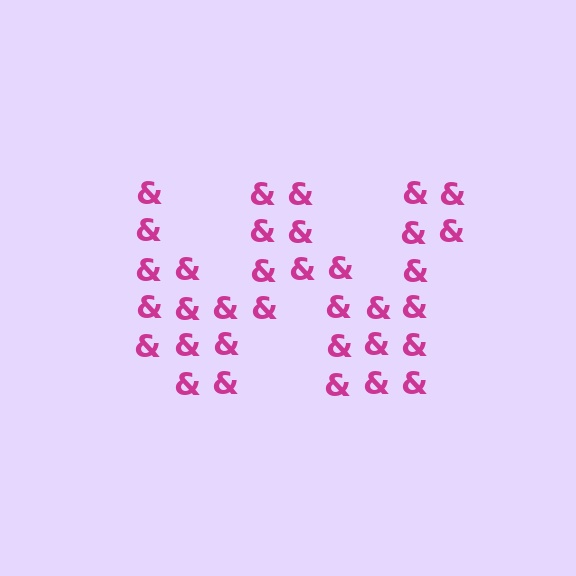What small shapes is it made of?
It is made of small ampersands.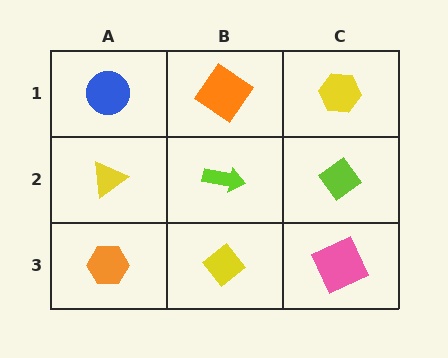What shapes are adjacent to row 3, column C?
A lime diamond (row 2, column C), a yellow diamond (row 3, column B).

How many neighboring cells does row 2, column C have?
3.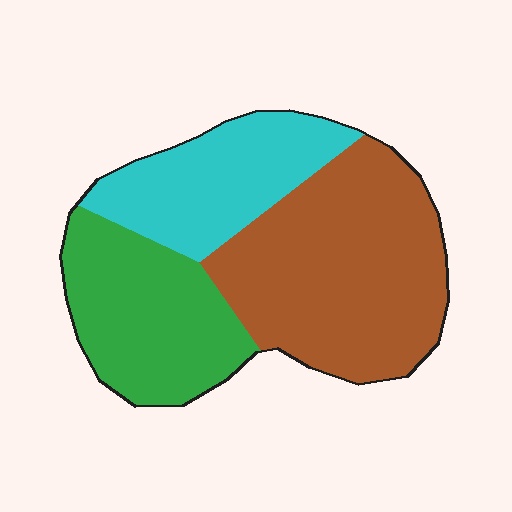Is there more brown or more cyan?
Brown.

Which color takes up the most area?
Brown, at roughly 45%.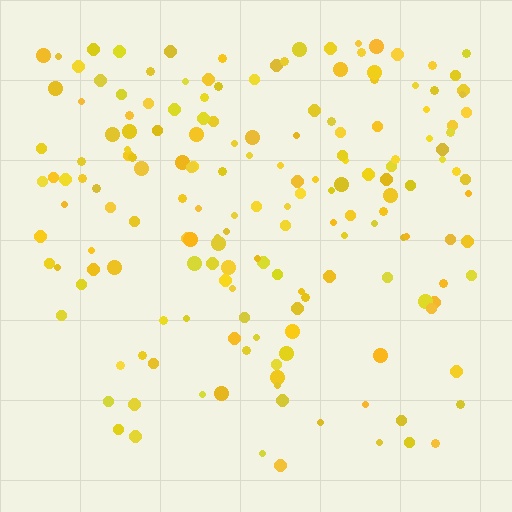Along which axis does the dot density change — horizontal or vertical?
Vertical.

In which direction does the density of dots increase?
From bottom to top, with the top side densest.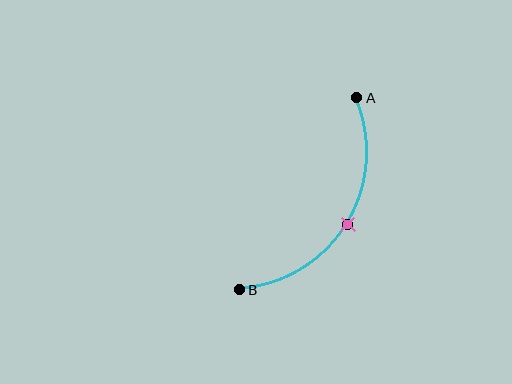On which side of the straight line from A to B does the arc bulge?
The arc bulges to the right of the straight line connecting A and B.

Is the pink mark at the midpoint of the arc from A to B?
Yes. The pink mark lies on the arc at equal arc-length from both A and B — it is the arc midpoint.